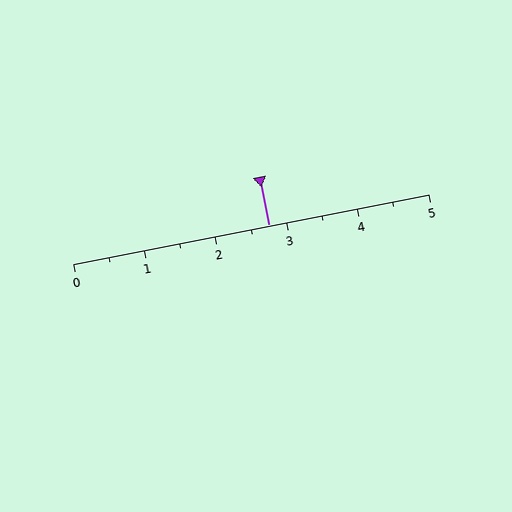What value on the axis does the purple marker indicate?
The marker indicates approximately 2.8.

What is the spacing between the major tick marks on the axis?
The major ticks are spaced 1 apart.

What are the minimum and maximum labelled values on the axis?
The axis runs from 0 to 5.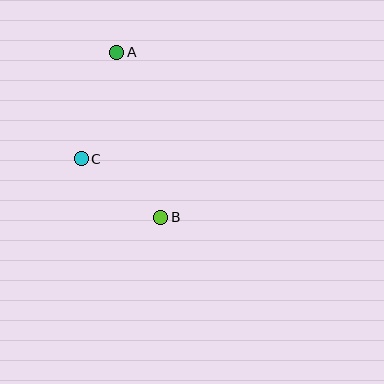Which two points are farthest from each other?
Points A and B are farthest from each other.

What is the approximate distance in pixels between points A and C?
The distance between A and C is approximately 112 pixels.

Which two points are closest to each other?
Points B and C are closest to each other.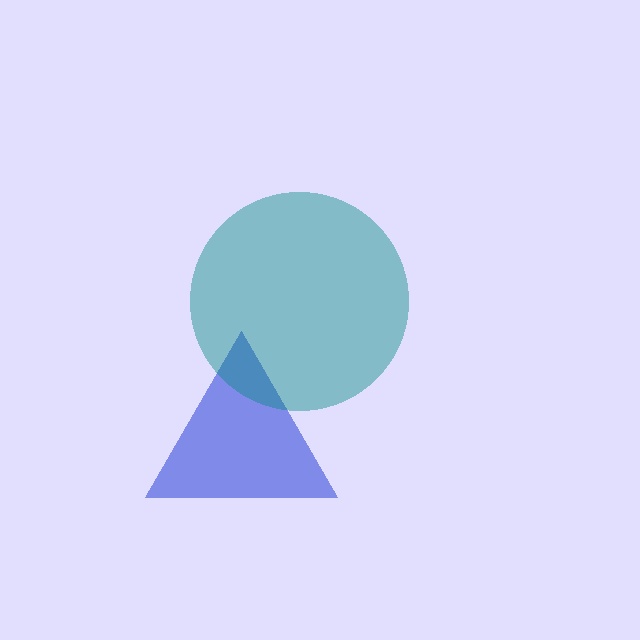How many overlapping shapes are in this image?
There are 2 overlapping shapes in the image.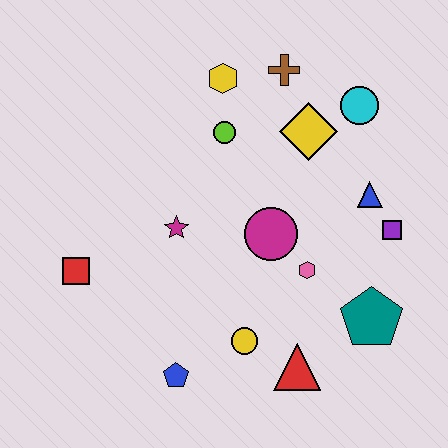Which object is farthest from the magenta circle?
The red square is farthest from the magenta circle.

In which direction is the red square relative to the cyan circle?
The red square is to the left of the cyan circle.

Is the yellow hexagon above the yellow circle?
Yes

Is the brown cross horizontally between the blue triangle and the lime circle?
Yes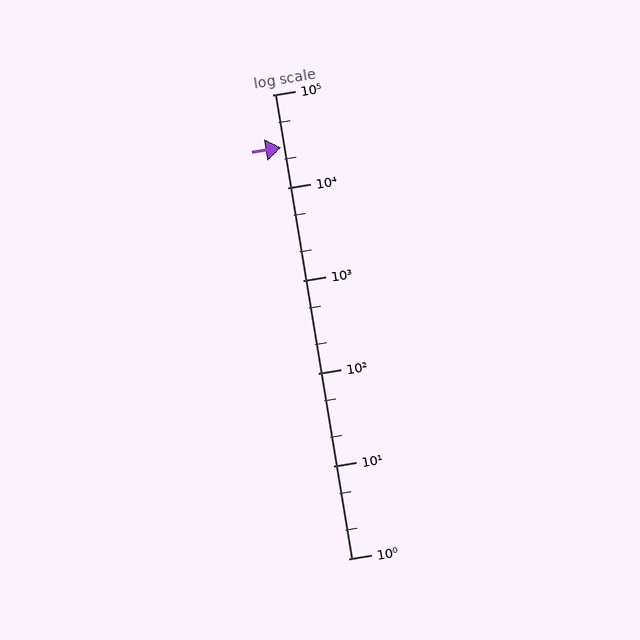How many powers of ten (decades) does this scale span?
The scale spans 5 decades, from 1 to 100000.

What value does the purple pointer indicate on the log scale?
The pointer indicates approximately 27000.